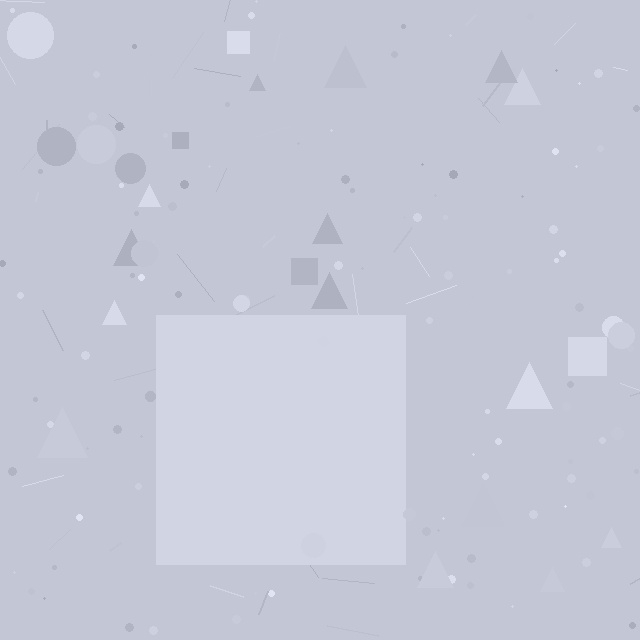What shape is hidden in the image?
A square is hidden in the image.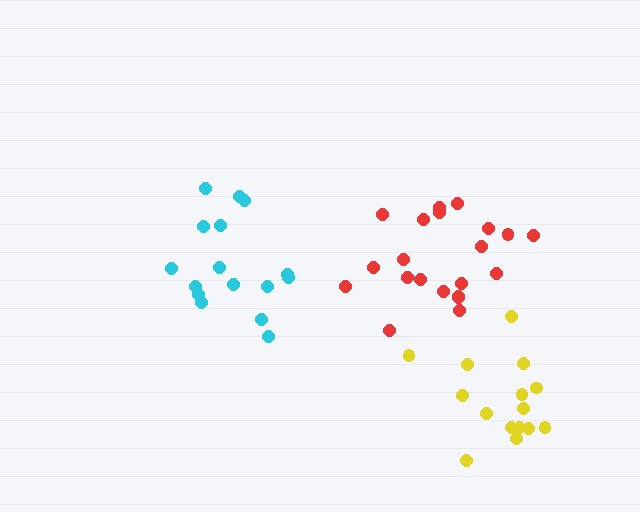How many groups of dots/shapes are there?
There are 3 groups.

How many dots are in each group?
Group 1: 15 dots, Group 2: 21 dots, Group 3: 16 dots (52 total).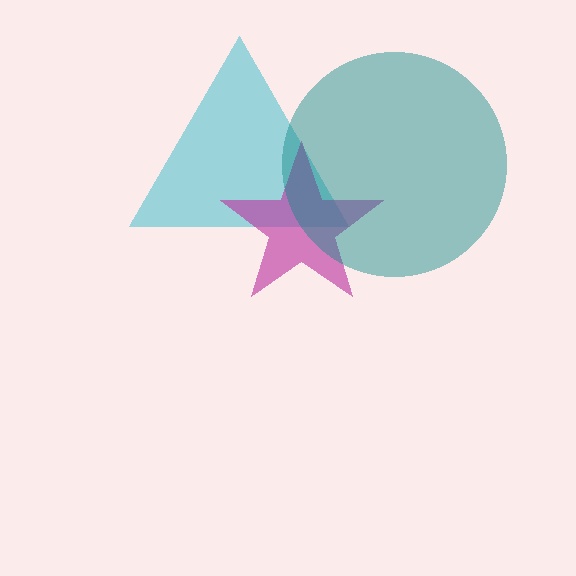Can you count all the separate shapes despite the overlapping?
Yes, there are 3 separate shapes.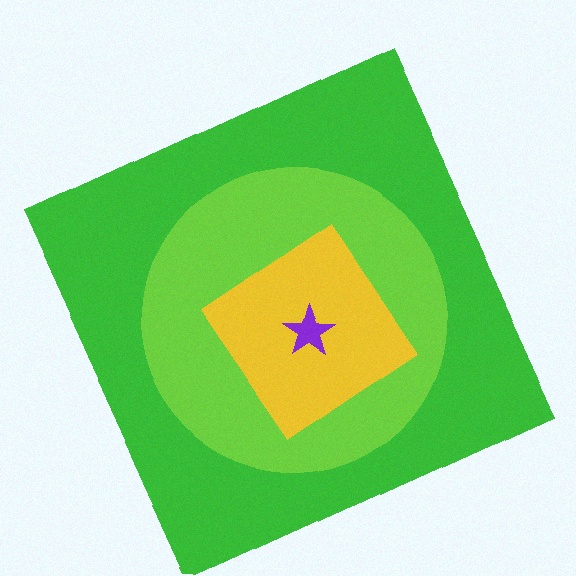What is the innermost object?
The purple star.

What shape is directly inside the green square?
The lime circle.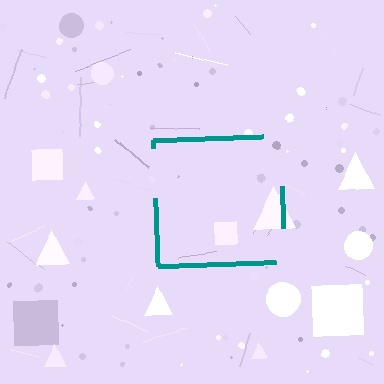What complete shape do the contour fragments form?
The contour fragments form a square.